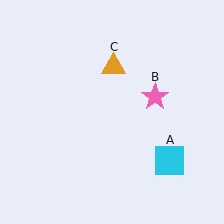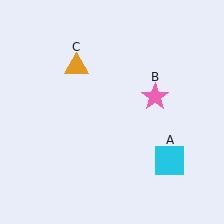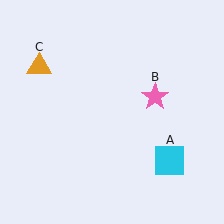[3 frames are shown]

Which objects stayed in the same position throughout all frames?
Cyan square (object A) and pink star (object B) remained stationary.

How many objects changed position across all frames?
1 object changed position: orange triangle (object C).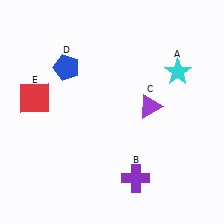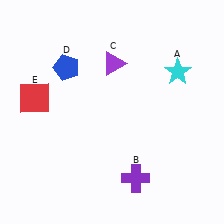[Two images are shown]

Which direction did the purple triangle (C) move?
The purple triangle (C) moved up.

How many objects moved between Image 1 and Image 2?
1 object moved between the two images.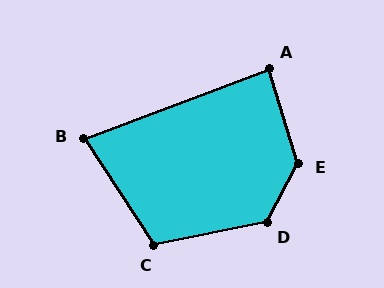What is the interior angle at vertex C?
Approximately 112 degrees (obtuse).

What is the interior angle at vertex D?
Approximately 130 degrees (obtuse).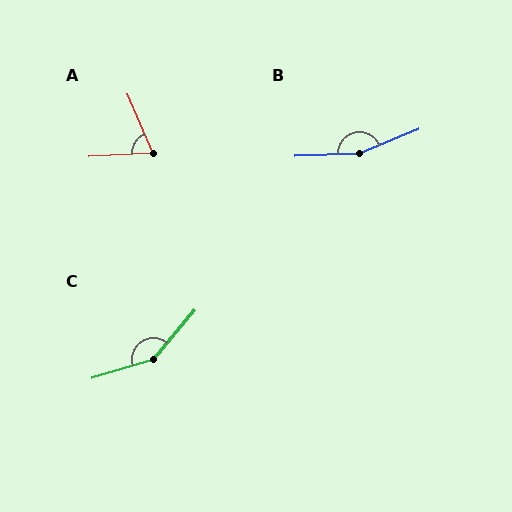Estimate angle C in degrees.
Approximately 147 degrees.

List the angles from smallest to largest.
A (71°), C (147°), B (161°).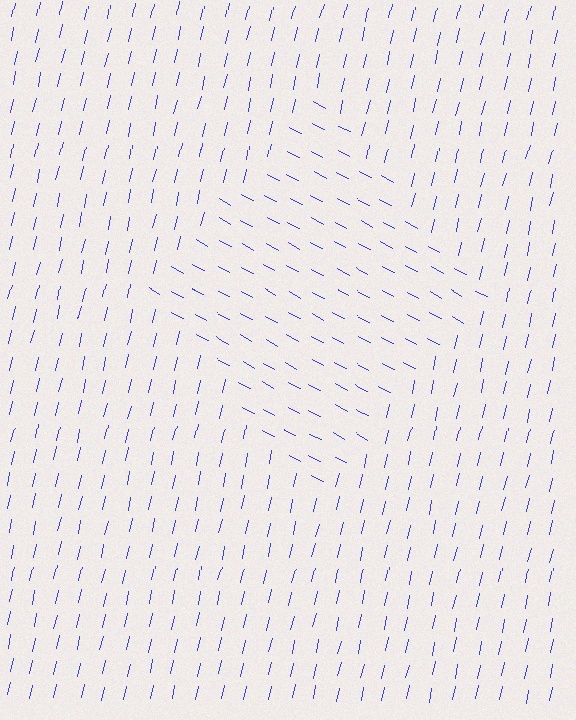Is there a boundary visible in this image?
Yes, there is a texture boundary formed by a change in line orientation.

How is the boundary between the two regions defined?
The boundary is defined purely by a change in line orientation (approximately 74 degrees difference). All lines are the same color and thickness.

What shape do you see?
I see a diamond.